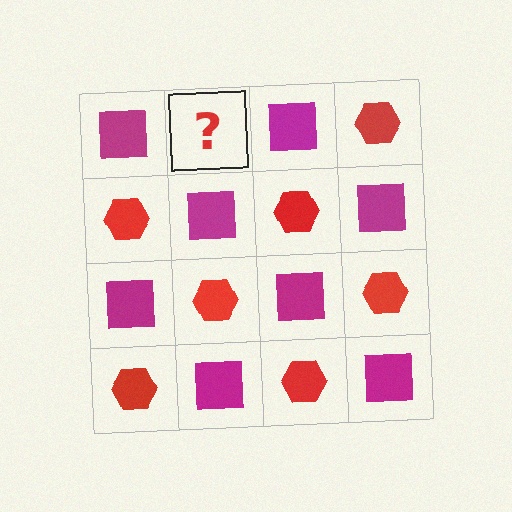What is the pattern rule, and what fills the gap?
The rule is that it alternates magenta square and red hexagon in a checkerboard pattern. The gap should be filled with a red hexagon.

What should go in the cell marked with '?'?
The missing cell should contain a red hexagon.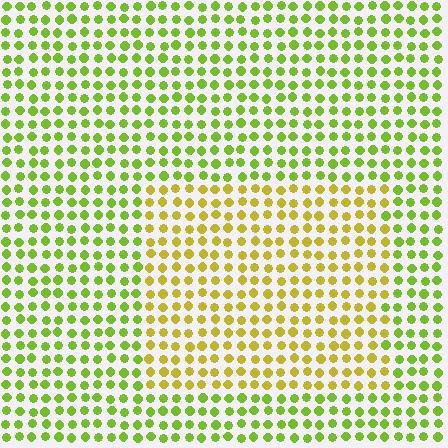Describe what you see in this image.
The image is filled with small lime elements in a uniform arrangement. A rectangle-shaped region is visible where the elements are tinted to a slightly different hue, forming a subtle color boundary.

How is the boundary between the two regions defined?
The boundary is defined purely by a slight shift in hue (about 34 degrees). Spacing, size, and orientation are identical on both sides.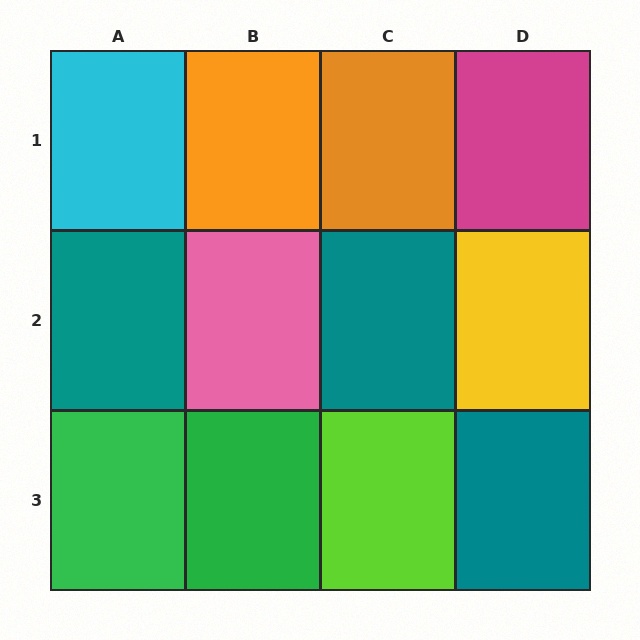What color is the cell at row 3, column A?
Green.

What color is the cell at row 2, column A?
Teal.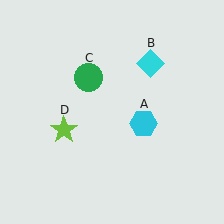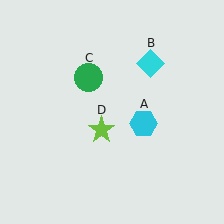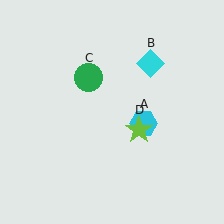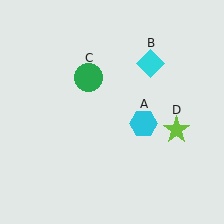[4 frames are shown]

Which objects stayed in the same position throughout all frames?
Cyan hexagon (object A) and cyan diamond (object B) and green circle (object C) remained stationary.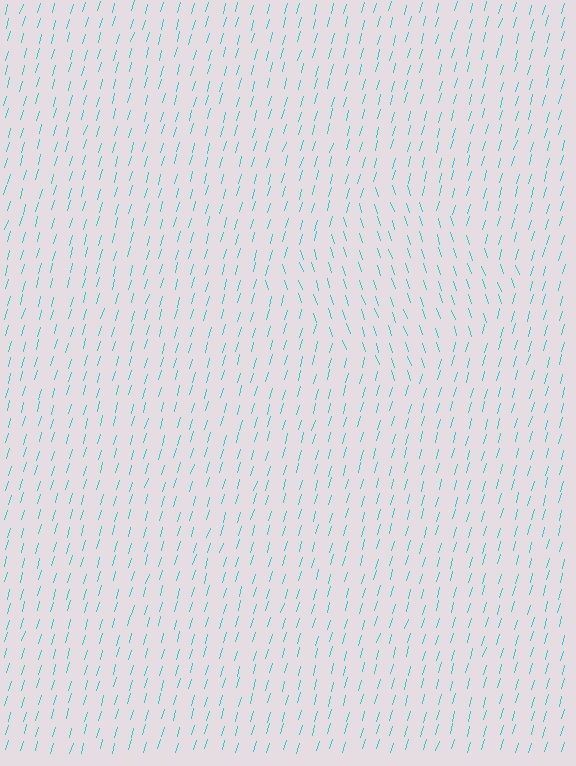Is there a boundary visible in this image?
Yes, there is a texture boundary formed by a change in line orientation.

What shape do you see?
I see a diamond.